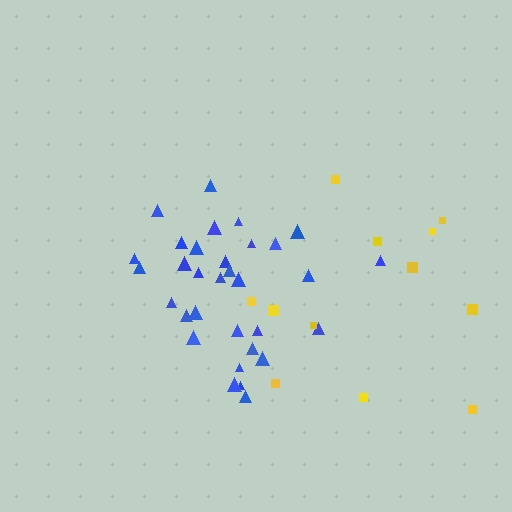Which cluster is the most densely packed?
Blue.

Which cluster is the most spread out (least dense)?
Yellow.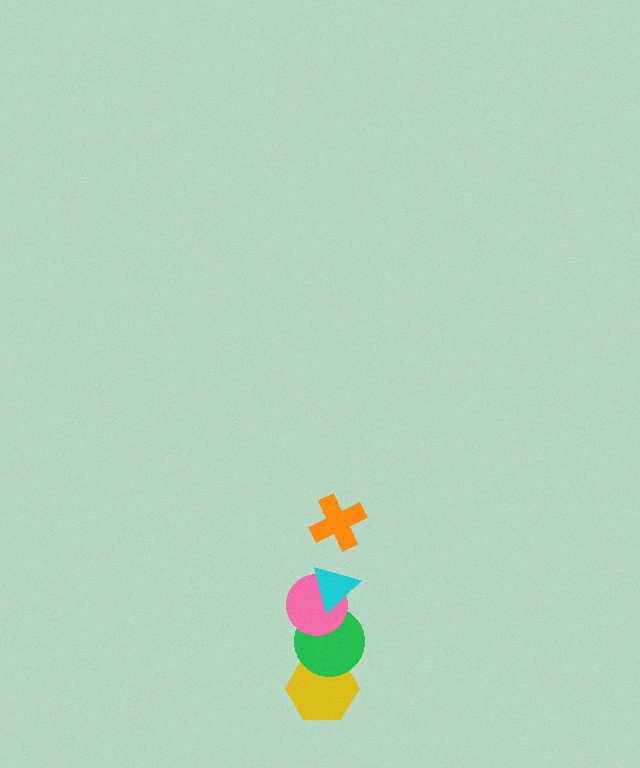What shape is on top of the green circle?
The pink circle is on top of the green circle.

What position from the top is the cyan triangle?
The cyan triangle is 2nd from the top.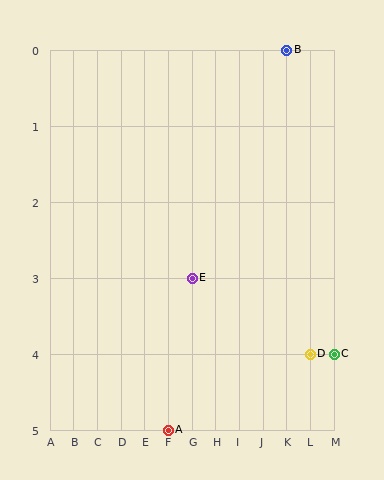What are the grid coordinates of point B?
Point B is at grid coordinates (K, 0).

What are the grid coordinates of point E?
Point E is at grid coordinates (G, 3).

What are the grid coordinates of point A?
Point A is at grid coordinates (F, 5).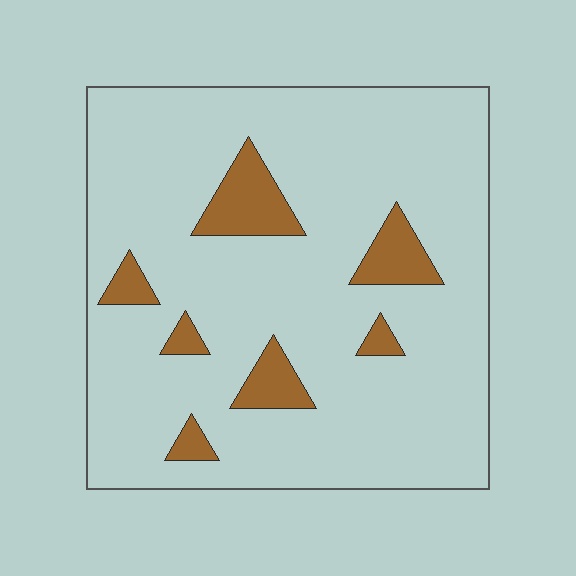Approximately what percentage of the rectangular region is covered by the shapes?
Approximately 10%.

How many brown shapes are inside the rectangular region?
7.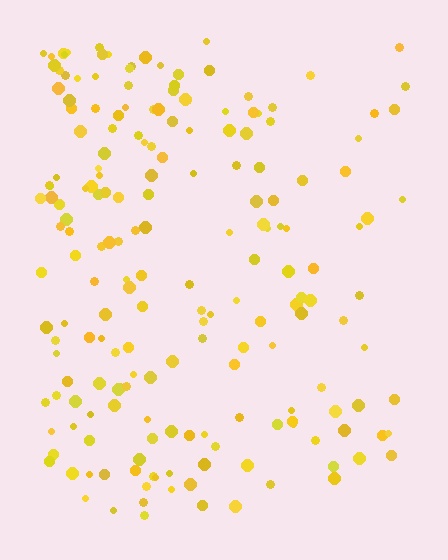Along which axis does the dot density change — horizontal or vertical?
Horizontal.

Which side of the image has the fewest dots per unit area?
The right.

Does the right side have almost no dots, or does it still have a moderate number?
Still a moderate number, just noticeably fewer than the left.